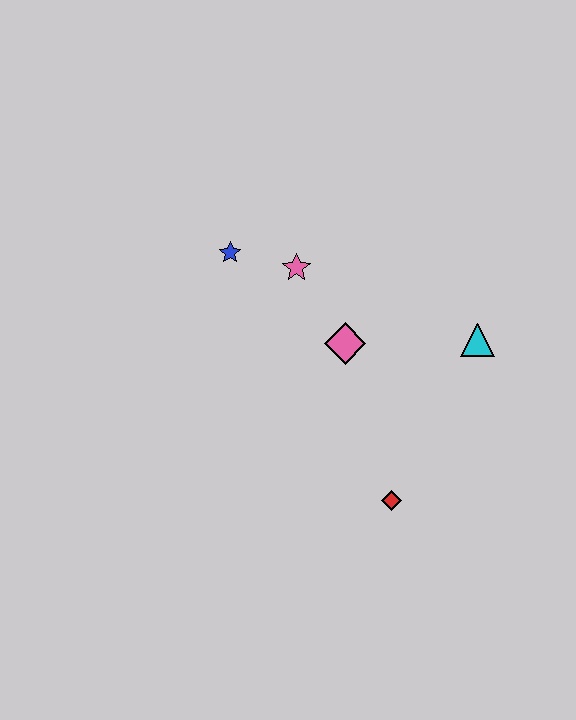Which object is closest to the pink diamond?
The pink star is closest to the pink diamond.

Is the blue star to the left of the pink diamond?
Yes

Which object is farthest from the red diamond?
The blue star is farthest from the red diamond.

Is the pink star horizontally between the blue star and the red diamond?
Yes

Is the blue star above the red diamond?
Yes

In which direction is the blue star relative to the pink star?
The blue star is to the left of the pink star.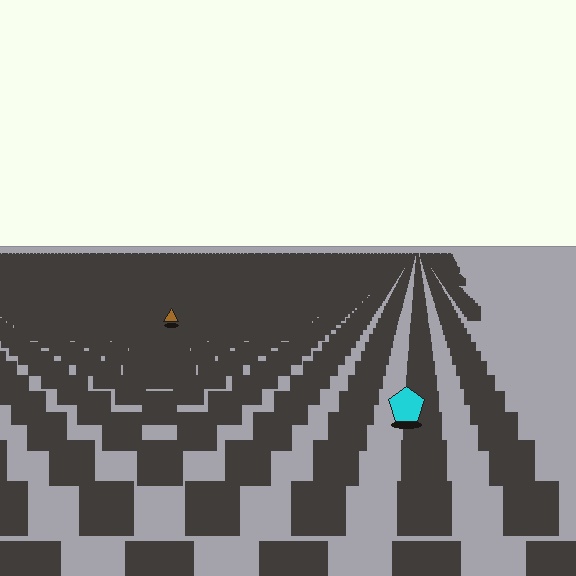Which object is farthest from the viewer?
The brown triangle is farthest from the viewer. It appears smaller and the ground texture around it is denser.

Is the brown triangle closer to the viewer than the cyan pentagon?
No. The cyan pentagon is closer — you can tell from the texture gradient: the ground texture is coarser near it.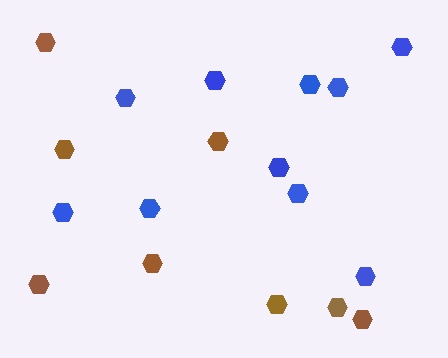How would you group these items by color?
There are 2 groups: one group of blue hexagons (10) and one group of brown hexagons (8).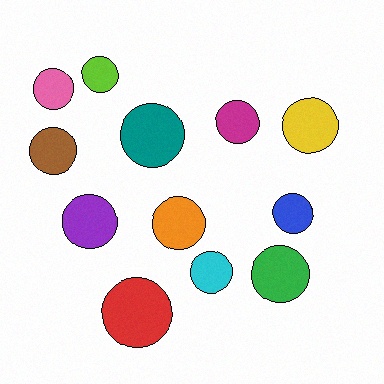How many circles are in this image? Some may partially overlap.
There are 12 circles.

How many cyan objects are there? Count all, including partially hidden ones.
There is 1 cyan object.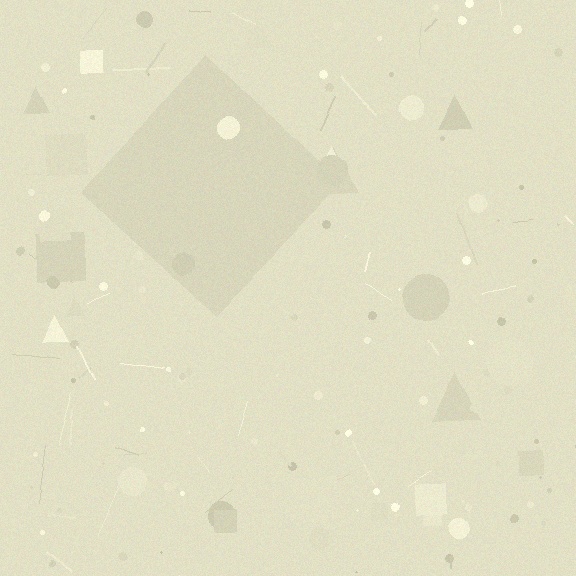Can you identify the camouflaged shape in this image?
The camouflaged shape is a diamond.